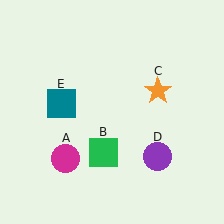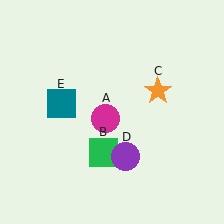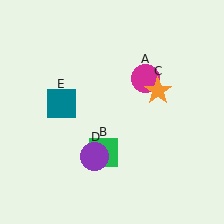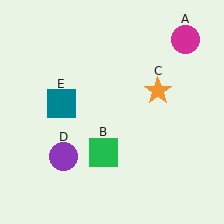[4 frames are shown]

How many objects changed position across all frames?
2 objects changed position: magenta circle (object A), purple circle (object D).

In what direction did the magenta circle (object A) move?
The magenta circle (object A) moved up and to the right.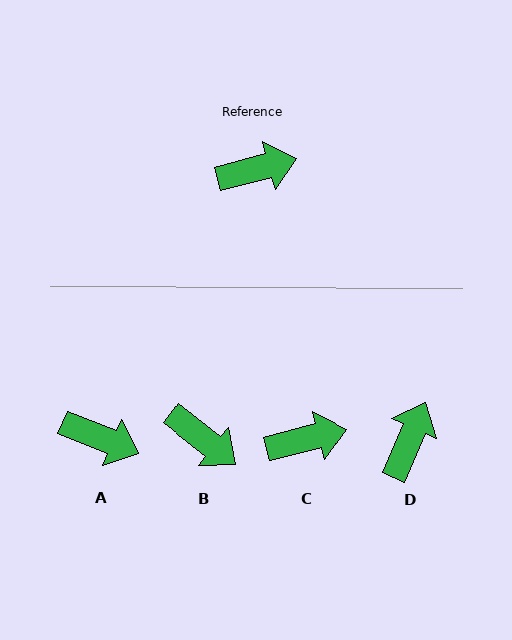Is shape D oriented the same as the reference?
No, it is off by about 52 degrees.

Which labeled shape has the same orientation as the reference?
C.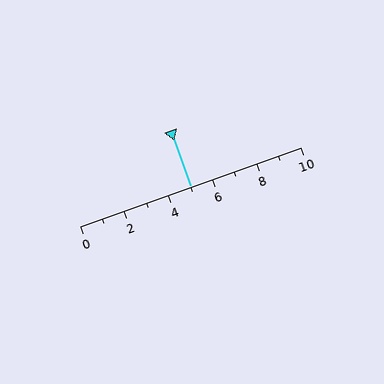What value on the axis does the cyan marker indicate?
The marker indicates approximately 5.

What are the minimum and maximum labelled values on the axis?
The axis runs from 0 to 10.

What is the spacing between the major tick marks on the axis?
The major ticks are spaced 2 apart.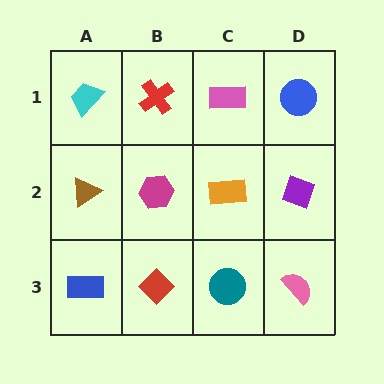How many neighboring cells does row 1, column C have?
3.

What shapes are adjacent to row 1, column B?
A magenta hexagon (row 2, column B), a cyan trapezoid (row 1, column A), a pink rectangle (row 1, column C).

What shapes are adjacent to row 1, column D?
A purple diamond (row 2, column D), a pink rectangle (row 1, column C).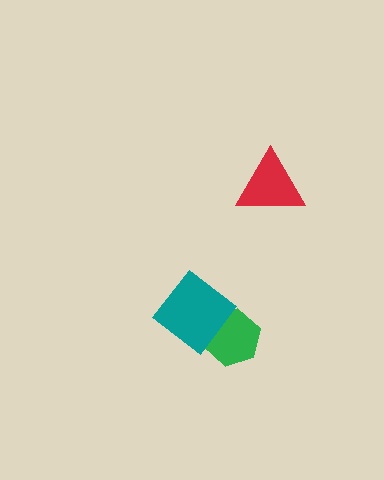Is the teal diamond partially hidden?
No, no other shape covers it.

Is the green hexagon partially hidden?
Yes, it is partially covered by another shape.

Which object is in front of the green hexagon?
The teal diamond is in front of the green hexagon.